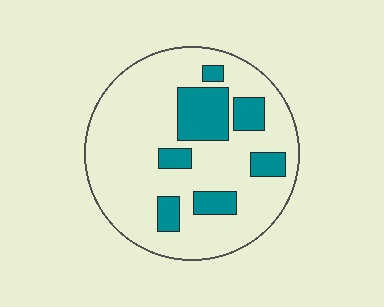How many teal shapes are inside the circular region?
7.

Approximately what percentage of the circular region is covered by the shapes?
Approximately 20%.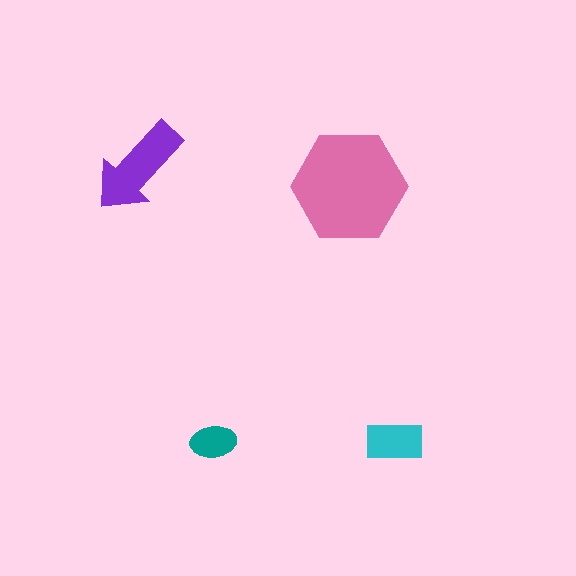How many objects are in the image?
There are 4 objects in the image.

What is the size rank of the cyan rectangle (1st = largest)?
3rd.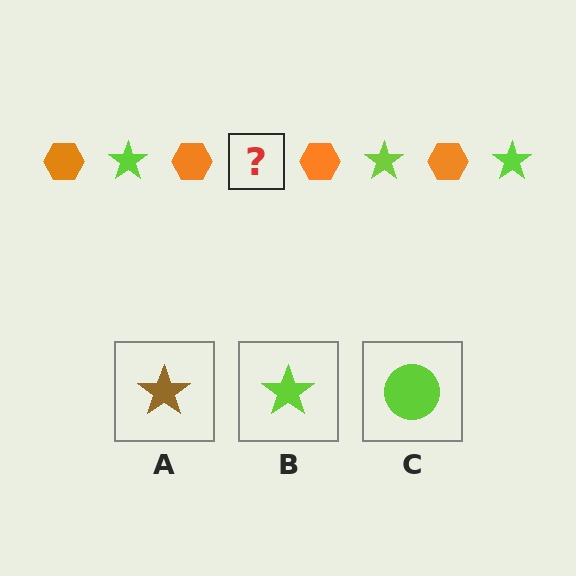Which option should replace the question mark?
Option B.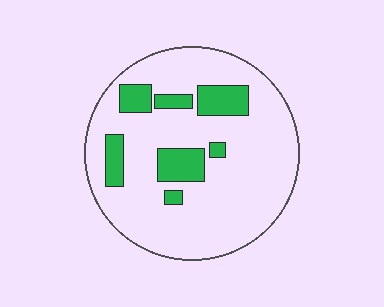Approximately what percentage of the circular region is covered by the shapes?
Approximately 15%.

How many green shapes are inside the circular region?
7.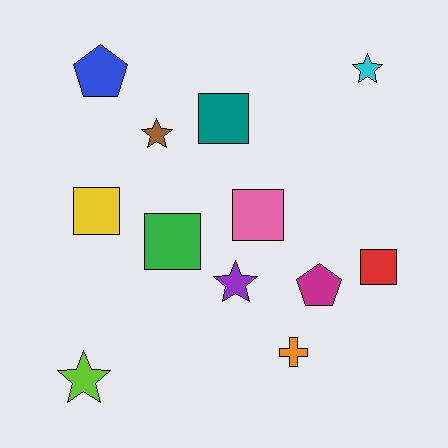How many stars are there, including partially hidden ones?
There are 4 stars.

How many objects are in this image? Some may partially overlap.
There are 12 objects.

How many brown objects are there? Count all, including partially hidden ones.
There is 1 brown object.